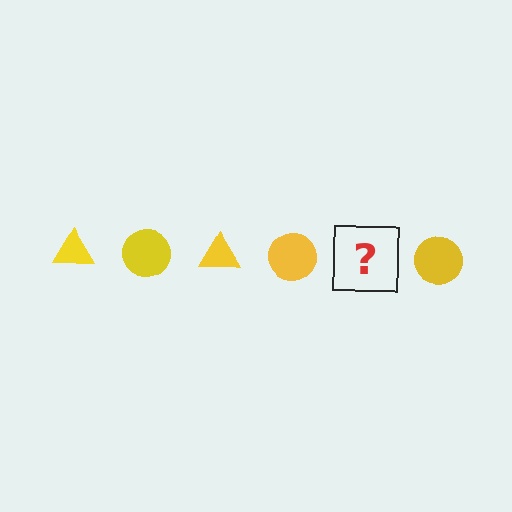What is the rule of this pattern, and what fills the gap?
The rule is that the pattern cycles through triangle, circle shapes in yellow. The gap should be filled with a yellow triangle.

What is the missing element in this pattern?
The missing element is a yellow triangle.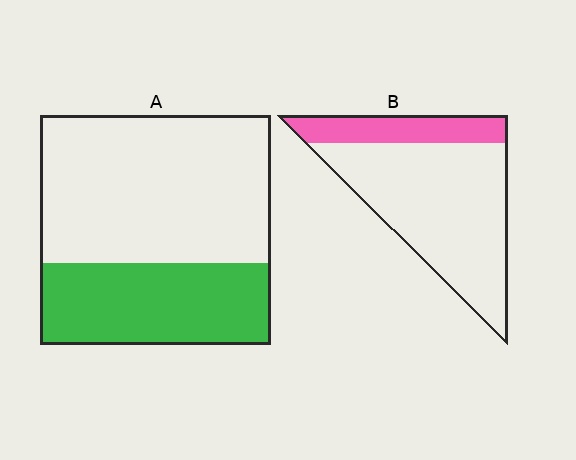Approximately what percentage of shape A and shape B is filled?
A is approximately 35% and B is approximately 25%.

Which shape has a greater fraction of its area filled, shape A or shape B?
Shape A.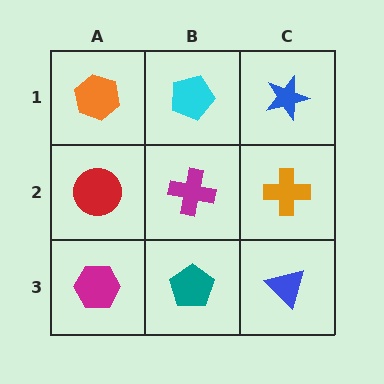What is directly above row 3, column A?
A red circle.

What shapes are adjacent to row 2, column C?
A blue star (row 1, column C), a blue triangle (row 3, column C), a magenta cross (row 2, column B).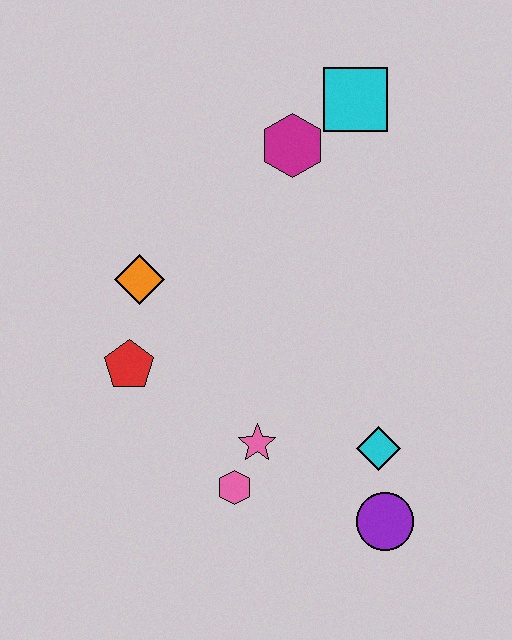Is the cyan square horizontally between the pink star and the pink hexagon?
No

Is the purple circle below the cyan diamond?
Yes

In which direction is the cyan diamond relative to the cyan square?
The cyan diamond is below the cyan square.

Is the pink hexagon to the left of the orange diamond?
No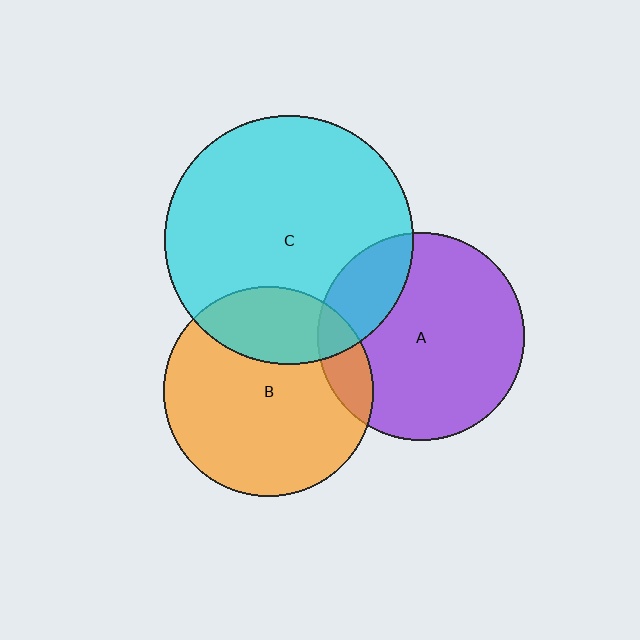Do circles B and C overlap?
Yes.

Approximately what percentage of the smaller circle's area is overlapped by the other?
Approximately 25%.